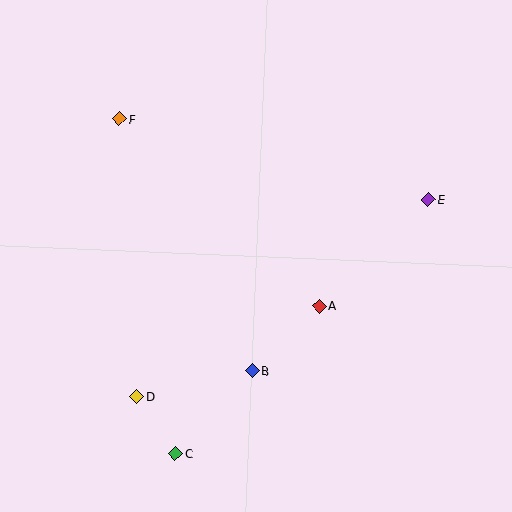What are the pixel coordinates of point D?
Point D is at (137, 396).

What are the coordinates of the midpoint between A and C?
The midpoint between A and C is at (247, 380).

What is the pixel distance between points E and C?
The distance between E and C is 358 pixels.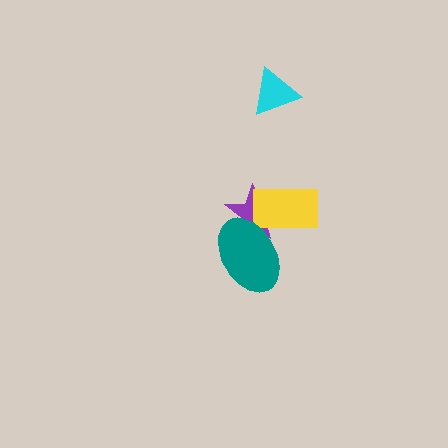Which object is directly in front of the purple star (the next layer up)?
The yellow rectangle is directly in front of the purple star.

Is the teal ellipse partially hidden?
No, no other shape covers it.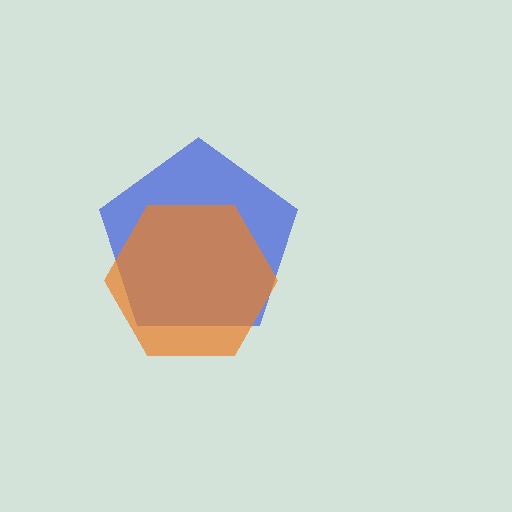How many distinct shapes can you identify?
There are 2 distinct shapes: a blue pentagon, an orange hexagon.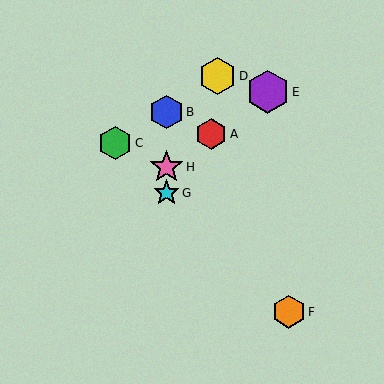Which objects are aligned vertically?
Objects B, G, H are aligned vertically.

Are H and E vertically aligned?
No, H is at x≈167 and E is at x≈268.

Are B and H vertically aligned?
Yes, both are at x≈167.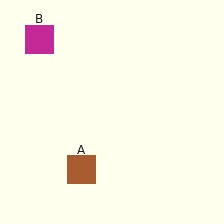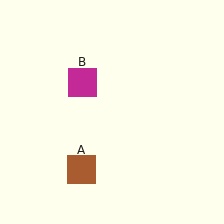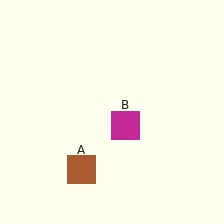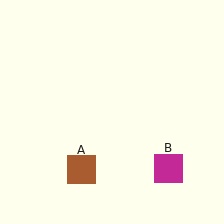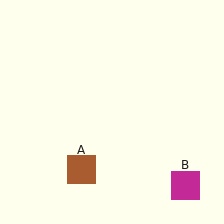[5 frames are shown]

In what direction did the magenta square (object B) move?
The magenta square (object B) moved down and to the right.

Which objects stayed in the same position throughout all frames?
Brown square (object A) remained stationary.